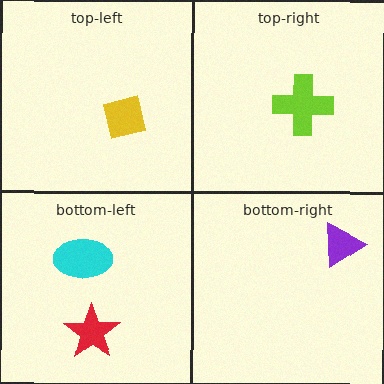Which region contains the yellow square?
The top-left region.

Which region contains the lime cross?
The top-right region.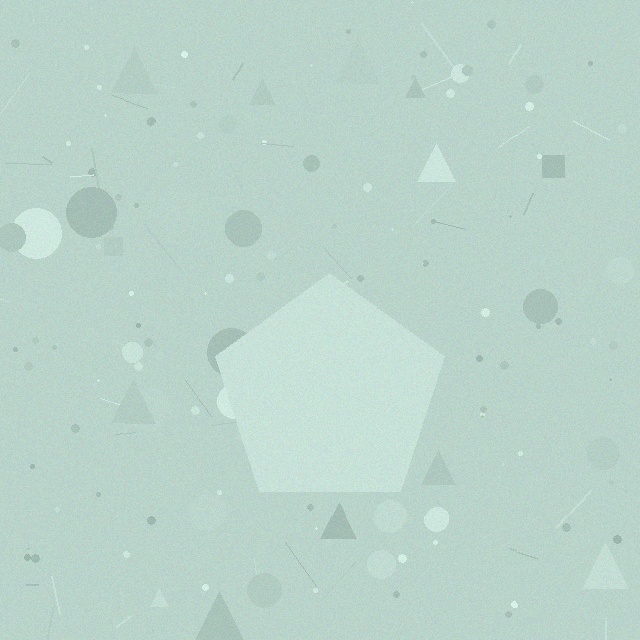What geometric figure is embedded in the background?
A pentagon is embedded in the background.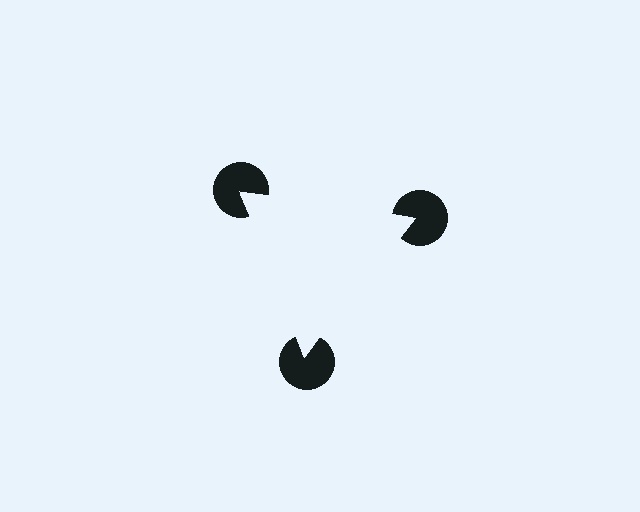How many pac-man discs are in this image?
There are 3 — one at each vertex of the illusory triangle.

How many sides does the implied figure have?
3 sides.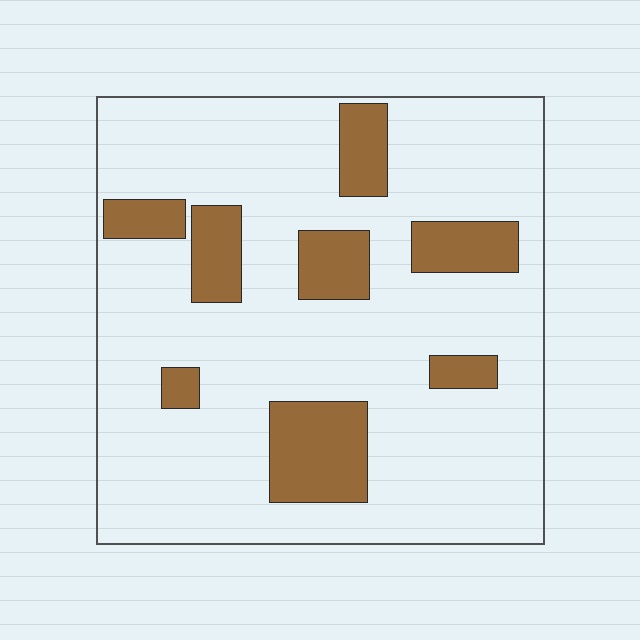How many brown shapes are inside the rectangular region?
8.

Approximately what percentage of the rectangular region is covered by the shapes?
Approximately 20%.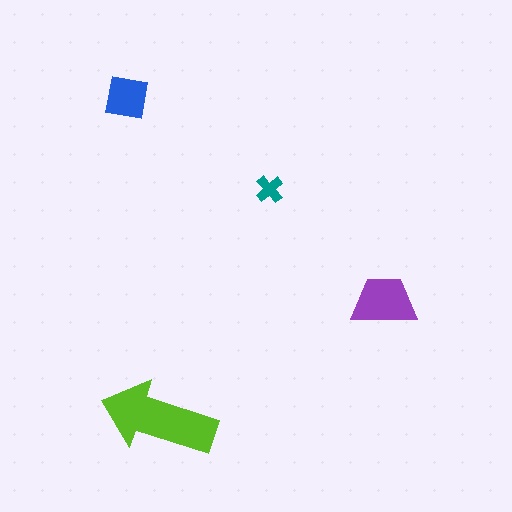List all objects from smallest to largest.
The teal cross, the blue square, the purple trapezoid, the lime arrow.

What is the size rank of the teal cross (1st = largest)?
4th.